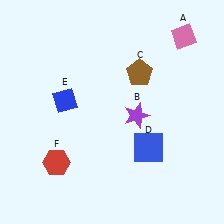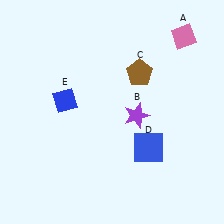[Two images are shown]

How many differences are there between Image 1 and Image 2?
There is 1 difference between the two images.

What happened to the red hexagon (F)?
The red hexagon (F) was removed in Image 2. It was in the bottom-left area of Image 1.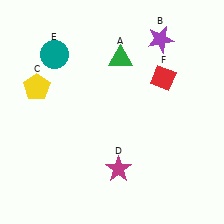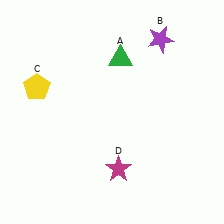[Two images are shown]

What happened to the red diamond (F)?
The red diamond (F) was removed in Image 2. It was in the top-right area of Image 1.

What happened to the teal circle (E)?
The teal circle (E) was removed in Image 2. It was in the top-left area of Image 1.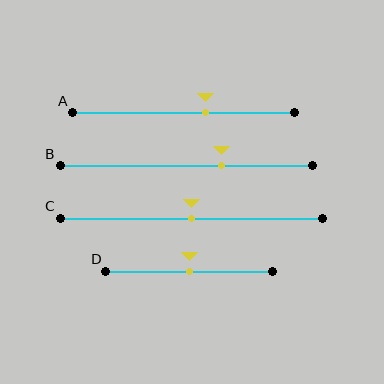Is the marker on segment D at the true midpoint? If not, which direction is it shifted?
Yes, the marker on segment D is at the true midpoint.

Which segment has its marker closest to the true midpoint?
Segment C has its marker closest to the true midpoint.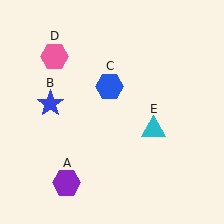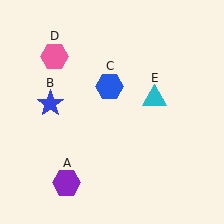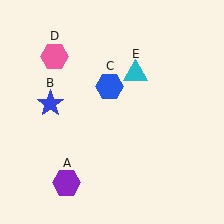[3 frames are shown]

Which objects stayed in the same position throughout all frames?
Purple hexagon (object A) and blue star (object B) and blue hexagon (object C) and pink hexagon (object D) remained stationary.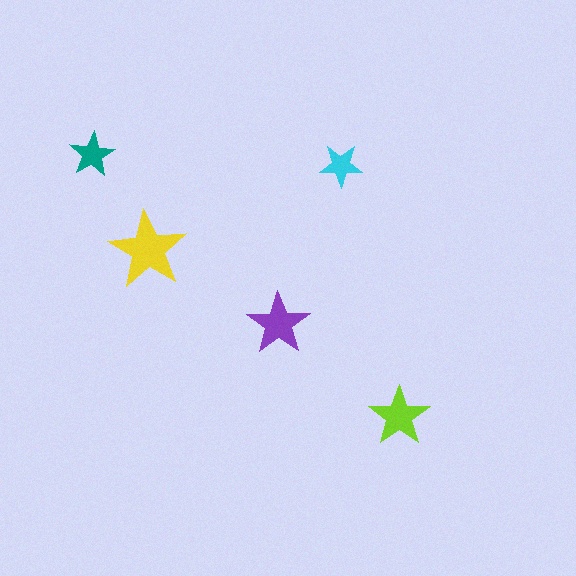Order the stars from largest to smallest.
the yellow one, the purple one, the lime one, the teal one, the cyan one.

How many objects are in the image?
There are 5 objects in the image.